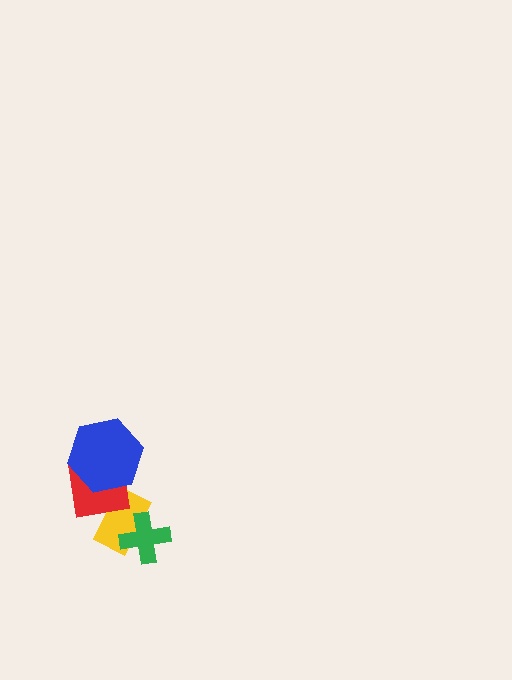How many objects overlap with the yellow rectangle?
2 objects overlap with the yellow rectangle.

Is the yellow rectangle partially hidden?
Yes, it is partially covered by another shape.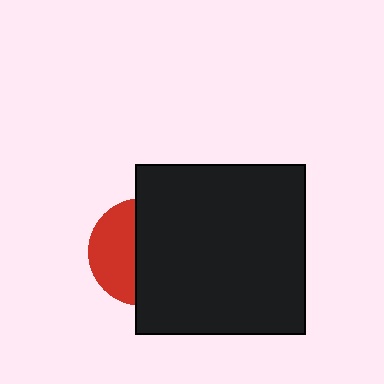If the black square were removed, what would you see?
You would see the complete red circle.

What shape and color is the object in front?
The object in front is a black square.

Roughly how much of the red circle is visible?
A small part of it is visible (roughly 42%).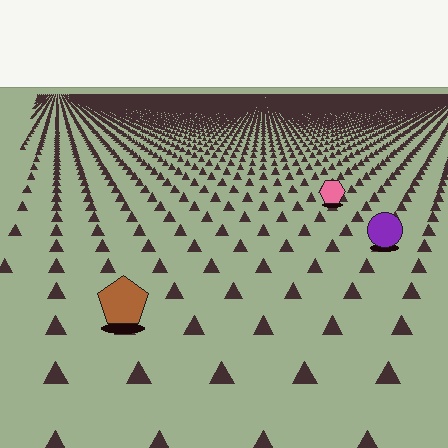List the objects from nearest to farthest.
From nearest to farthest: the brown pentagon, the purple circle, the pink hexagon.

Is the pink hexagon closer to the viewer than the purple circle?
No. The purple circle is closer — you can tell from the texture gradient: the ground texture is coarser near it.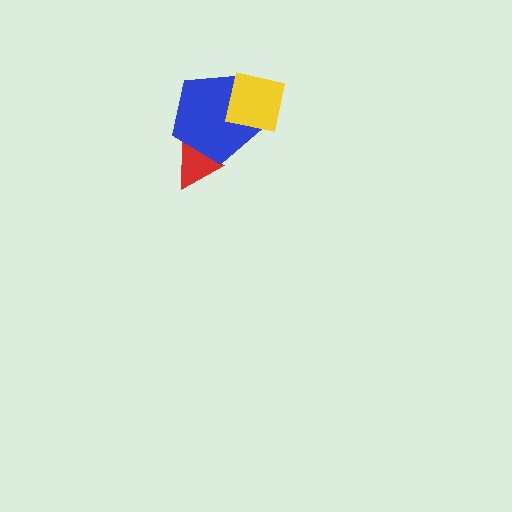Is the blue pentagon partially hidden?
Yes, it is partially covered by another shape.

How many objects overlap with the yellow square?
1 object overlaps with the yellow square.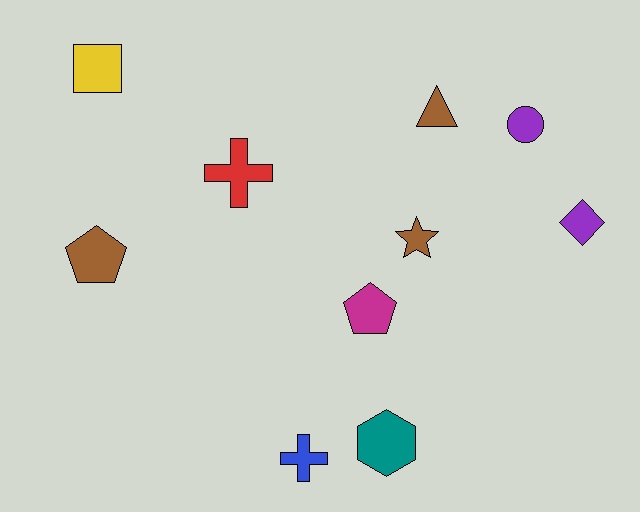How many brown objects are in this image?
There are 3 brown objects.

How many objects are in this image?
There are 10 objects.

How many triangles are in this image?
There is 1 triangle.